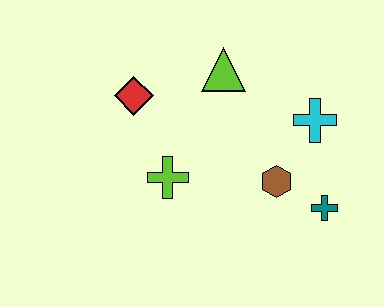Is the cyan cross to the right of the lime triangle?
Yes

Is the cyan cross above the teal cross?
Yes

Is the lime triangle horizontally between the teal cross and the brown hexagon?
No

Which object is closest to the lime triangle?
The red diamond is closest to the lime triangle.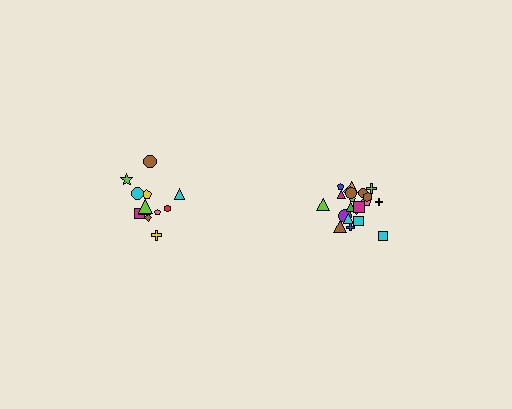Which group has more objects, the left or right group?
The right group.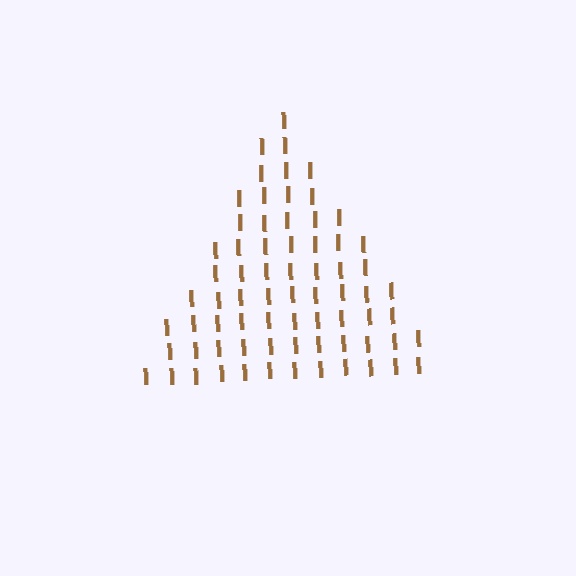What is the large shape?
The large shape is a triangle.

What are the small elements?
The small elements are letter I's.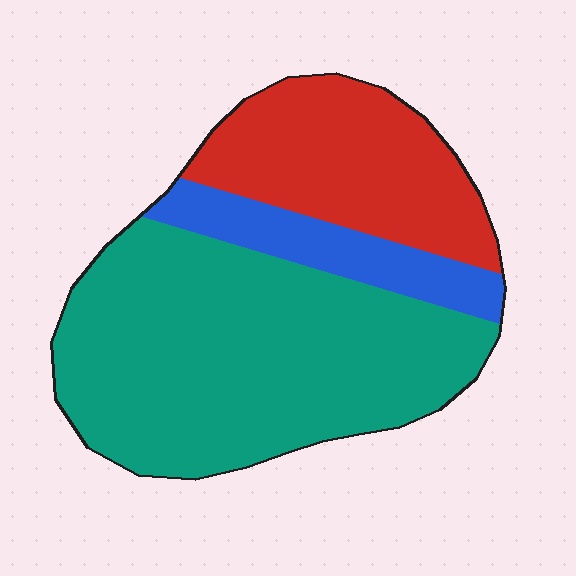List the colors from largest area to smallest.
From largest to smallest: teal, red, blue.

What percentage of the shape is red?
Red covers around 25% of the shape.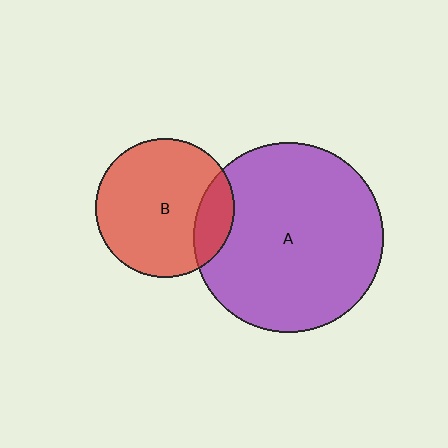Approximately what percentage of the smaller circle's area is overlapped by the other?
Approximately 20%.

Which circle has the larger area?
Circle A (purple).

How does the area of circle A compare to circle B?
Approximately 1.9 times.